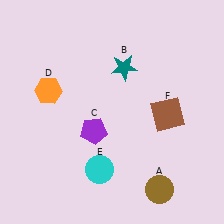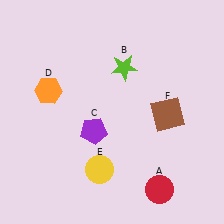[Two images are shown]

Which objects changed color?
A changed from brown to red. B changed from teal to lime. E changed from cyan to yellow.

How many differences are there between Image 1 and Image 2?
There are 3 differences between the two images.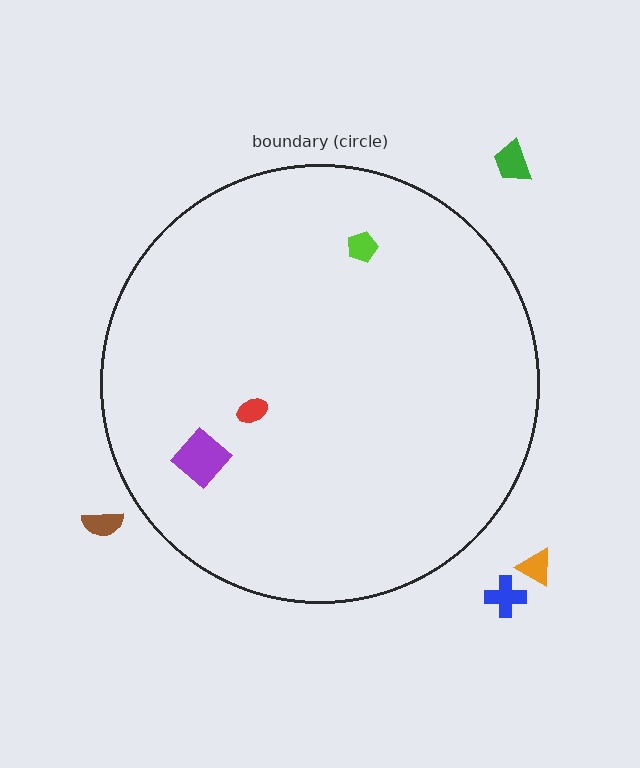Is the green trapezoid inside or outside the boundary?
Outside.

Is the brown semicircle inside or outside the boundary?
Outside.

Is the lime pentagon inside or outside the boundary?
Inside.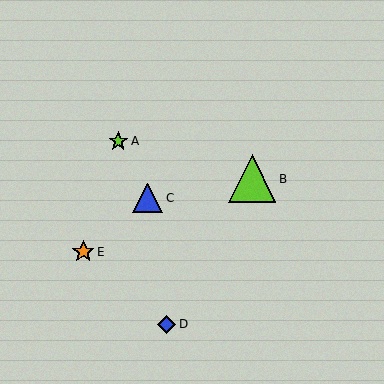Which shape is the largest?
The lime triangle (labeled B) is the largest.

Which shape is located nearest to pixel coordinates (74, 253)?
The orange star (labeled E) at (83, 252) is nearest to that location.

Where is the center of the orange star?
The center of the orange star is at (83, 252).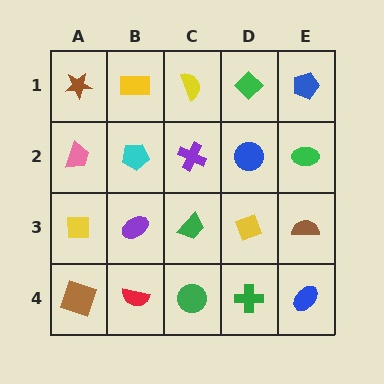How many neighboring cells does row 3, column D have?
4.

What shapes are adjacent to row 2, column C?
A yellow semicircle (row 1, column C), a green trapezoid (row 3, column C), a cyan pentagon (row 2, column B), a blue circle (row 2, column D).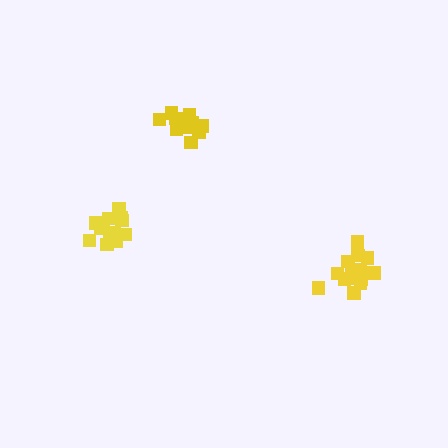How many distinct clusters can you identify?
There are 3 distinct clusters.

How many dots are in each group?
Group 1: 16 dots, Group 2: 15 dots, Group 3: 12 dots (43 total).